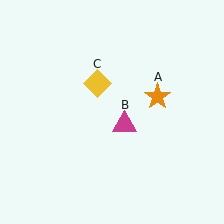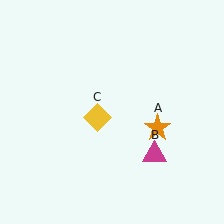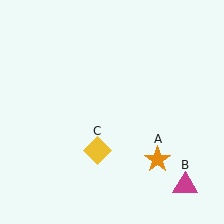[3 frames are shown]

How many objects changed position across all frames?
3 objects changed position: orange star (object A), magenta triangle (object B), yellow diamond (object C).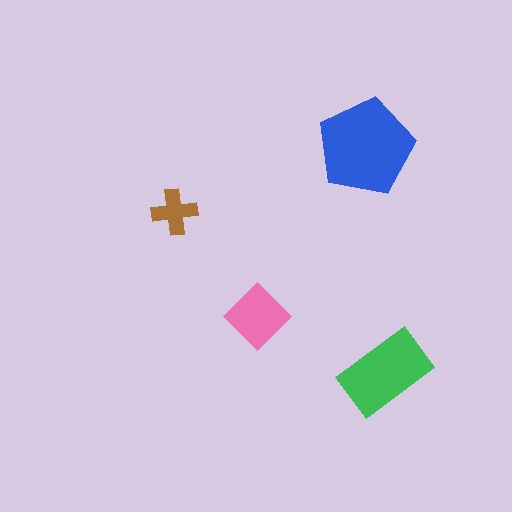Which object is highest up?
The blue pentagon is topmost.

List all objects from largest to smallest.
The blue pentagon, the green rectangle, the pink diamond, the brown cross.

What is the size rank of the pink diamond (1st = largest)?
3rd.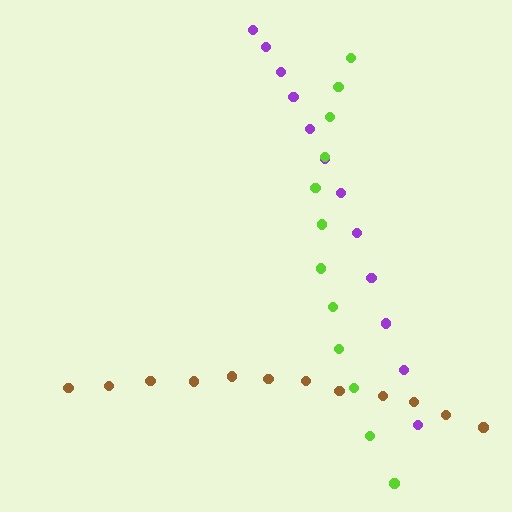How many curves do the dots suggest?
There are 3 distinct paths.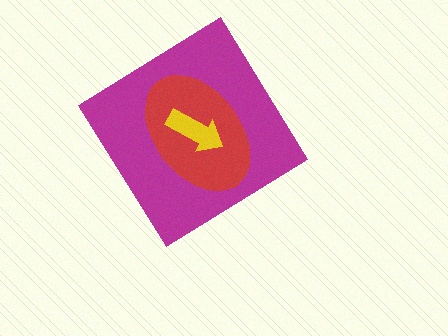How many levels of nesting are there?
3.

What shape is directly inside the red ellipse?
The yellow arrow.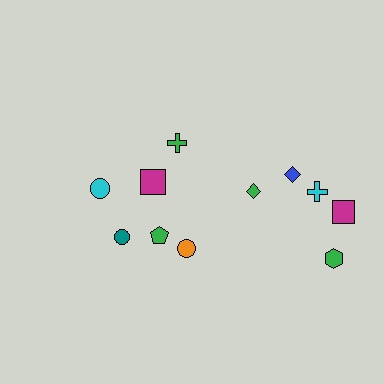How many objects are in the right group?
There are 7 objects.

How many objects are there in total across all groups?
There are 11 objects.